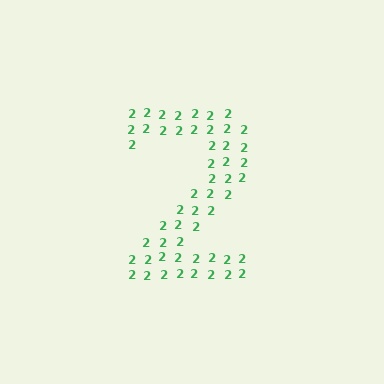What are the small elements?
The small elements are digit 2's.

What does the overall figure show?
The overall figure shows the digit 2.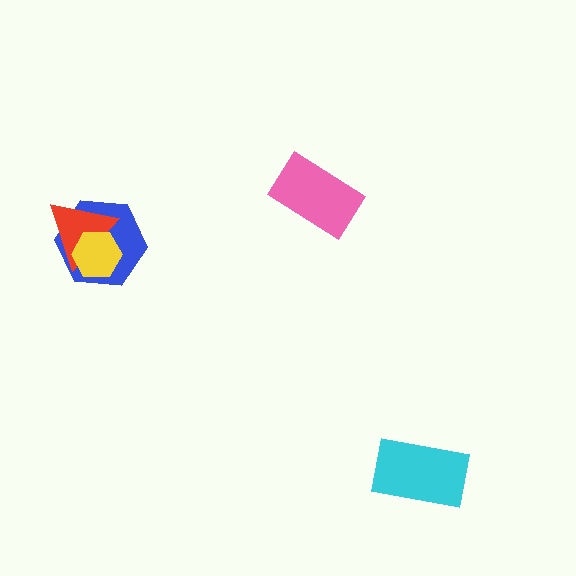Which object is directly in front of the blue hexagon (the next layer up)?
The red triangle is directly in front of the blue hexagon.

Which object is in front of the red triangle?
The yellow hexagon is in front of the red triangle.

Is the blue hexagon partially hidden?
Yes, it is partially covered by another shape.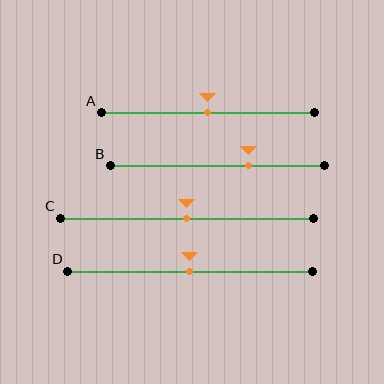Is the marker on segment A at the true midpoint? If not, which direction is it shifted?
Yes, the marker on segment A is at the true midpoint.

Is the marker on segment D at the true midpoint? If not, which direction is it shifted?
Yes, the marker on segment D is at the true midpoint.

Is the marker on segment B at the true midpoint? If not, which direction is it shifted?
No, the marker on segment B is shifted to the right by about 15% of the segment length.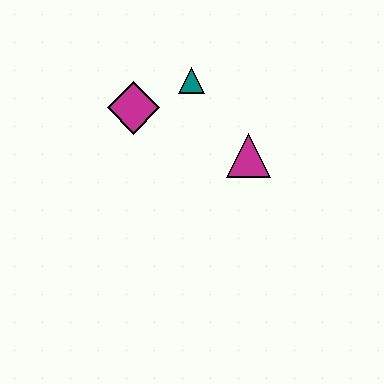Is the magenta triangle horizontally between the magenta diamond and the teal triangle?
No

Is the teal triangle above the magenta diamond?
Yes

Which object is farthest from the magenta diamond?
The magenta triangle is farthest from the magenta diamond.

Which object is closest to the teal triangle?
The magenta diamond is closest to the teal triangle.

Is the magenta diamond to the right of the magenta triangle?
No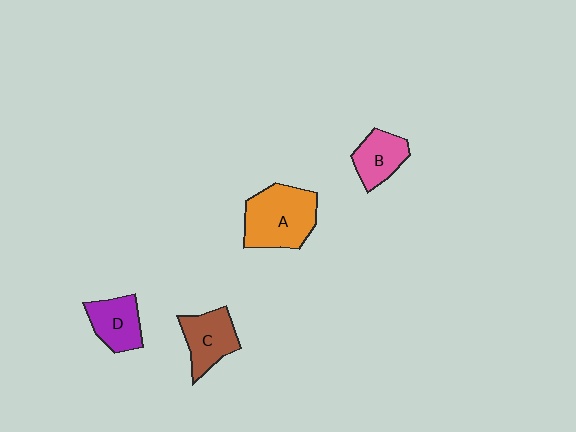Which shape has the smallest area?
Shape B (pink).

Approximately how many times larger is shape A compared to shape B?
Approximately 1.8 times.